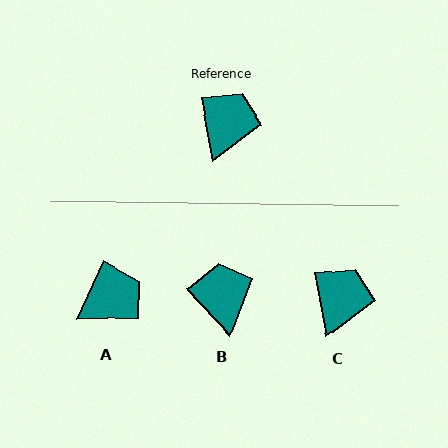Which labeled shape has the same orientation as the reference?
C.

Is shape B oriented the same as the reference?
No, it is off by about 33 degrees.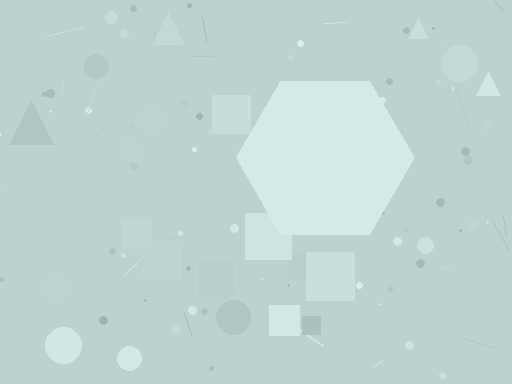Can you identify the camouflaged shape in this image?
The camouflaged shape is a hexagon.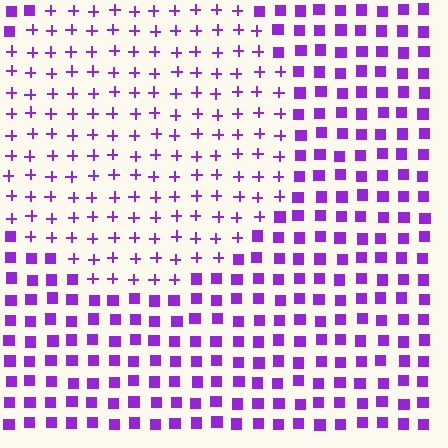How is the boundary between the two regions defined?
The boundary is defined by a change in element shape: plus signs inside vs. squares outside. All elements share the same color and spacing.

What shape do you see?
I see a circle.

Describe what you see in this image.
The image is filled with small purple elements arranged in a uniform grid. A circle-shaped region contains plus signs, while the surrounding area contains squares. The boundary is defined purely by the change in element shape.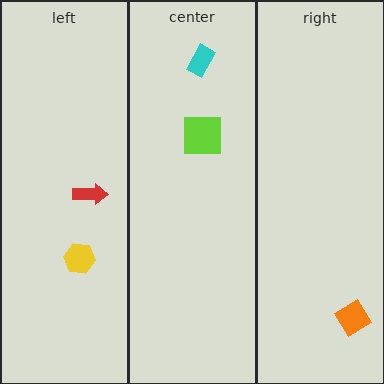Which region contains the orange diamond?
The right region.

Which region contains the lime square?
The center region.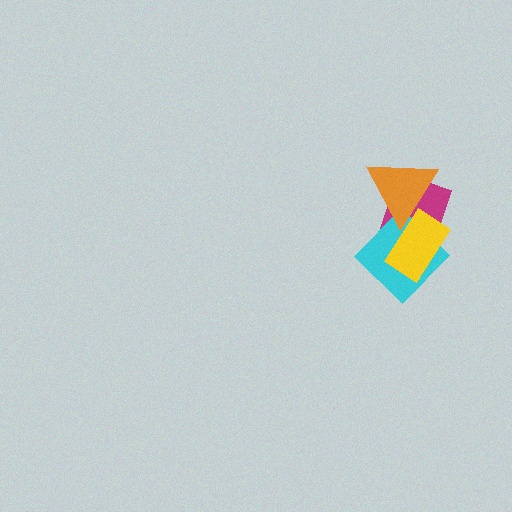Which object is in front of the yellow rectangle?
The orange triangle is in front of the yellow rectangle.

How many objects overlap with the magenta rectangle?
3 objects overlap with the magenta rectangle.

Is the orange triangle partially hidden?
No, no other shape covers it.